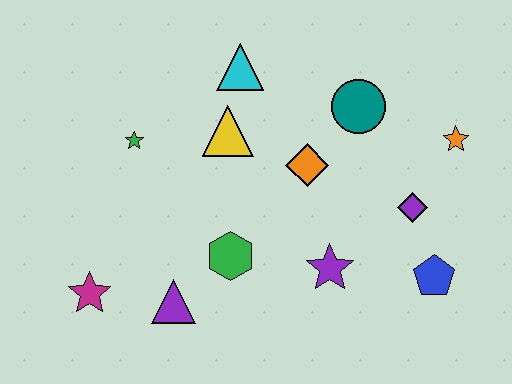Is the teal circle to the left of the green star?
No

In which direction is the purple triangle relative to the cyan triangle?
The purple triangle is below the cyan triangle.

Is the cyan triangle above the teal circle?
Yes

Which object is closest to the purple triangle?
The green hexagon is closest to the purple triangle.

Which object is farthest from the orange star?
The magenta star is farthest from the orange star.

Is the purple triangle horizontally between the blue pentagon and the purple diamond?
No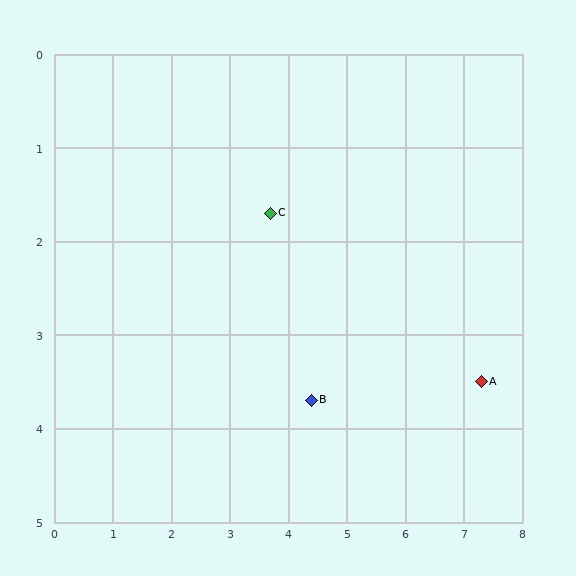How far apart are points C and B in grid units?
Points C and B are about 2.1 grid units apart.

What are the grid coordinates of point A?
Point A is at approximately (7.3, 3.5).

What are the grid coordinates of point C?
Point C is at approximately (3.7, 1.7).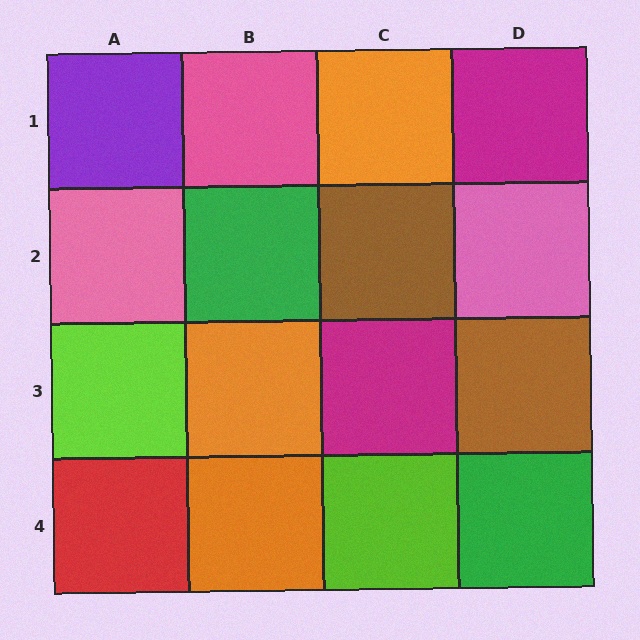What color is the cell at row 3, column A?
Lime.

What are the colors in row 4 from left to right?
Red, orange, lime, green.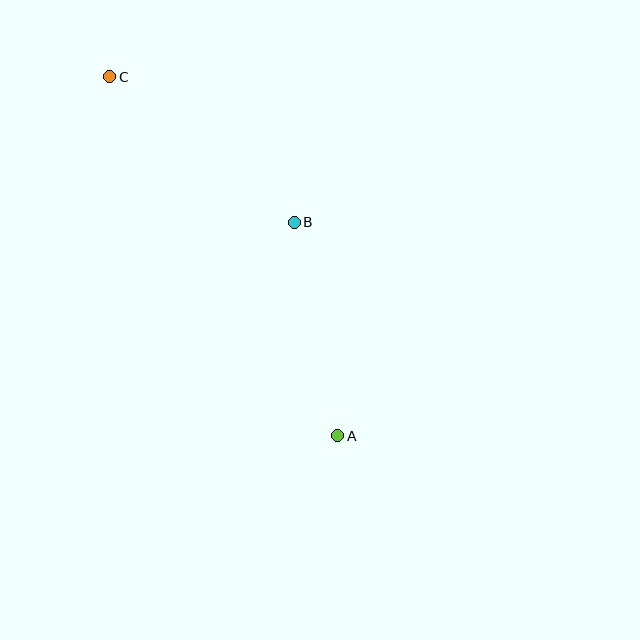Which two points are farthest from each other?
Points A and C are farthest from each other.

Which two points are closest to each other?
Points A and B are closest to each other.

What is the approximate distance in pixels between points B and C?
The distance between B and C is approximately 235 pixels.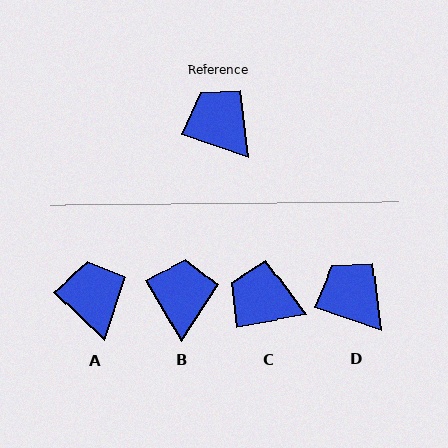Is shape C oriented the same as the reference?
No, it is off by about 30 degrees.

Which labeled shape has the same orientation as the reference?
D.